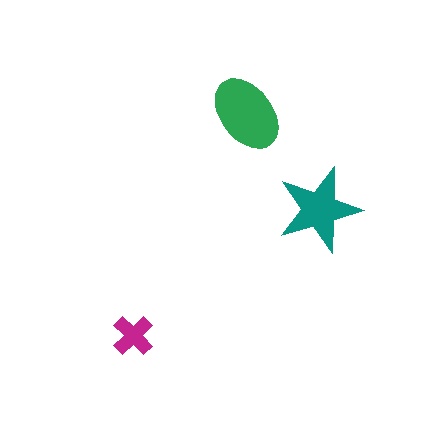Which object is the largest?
The green ellipse.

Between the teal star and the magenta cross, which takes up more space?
The teal star.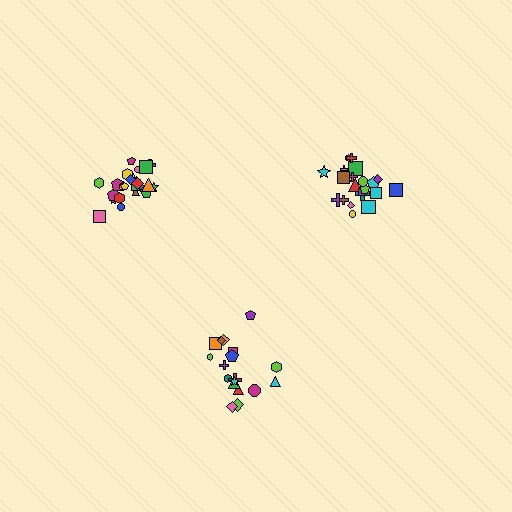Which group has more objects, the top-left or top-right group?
The top-left group.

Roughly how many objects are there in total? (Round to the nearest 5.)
Roughly 65 objects in total.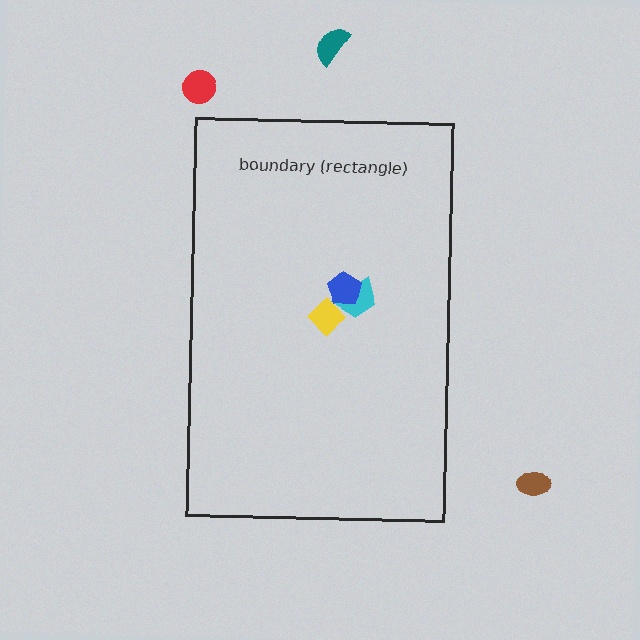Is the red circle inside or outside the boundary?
Outside.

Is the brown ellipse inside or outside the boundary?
Outside.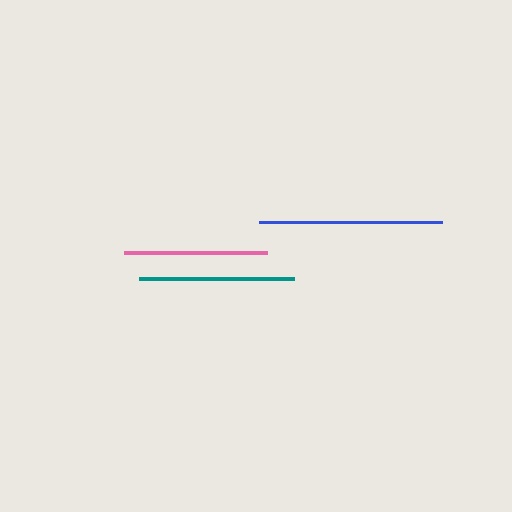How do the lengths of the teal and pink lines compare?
The teal and pink lines are approximately the same length.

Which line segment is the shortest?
The pink line is the shortest at approximately 143 pixels.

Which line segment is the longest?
The blue line is the longest at approximately 183 pixels.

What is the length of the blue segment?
The blue segment is approximately 183 pixels long.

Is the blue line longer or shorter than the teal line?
The blue line is longer than the teal line.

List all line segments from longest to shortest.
From longest to shortest: blue, teal, pink.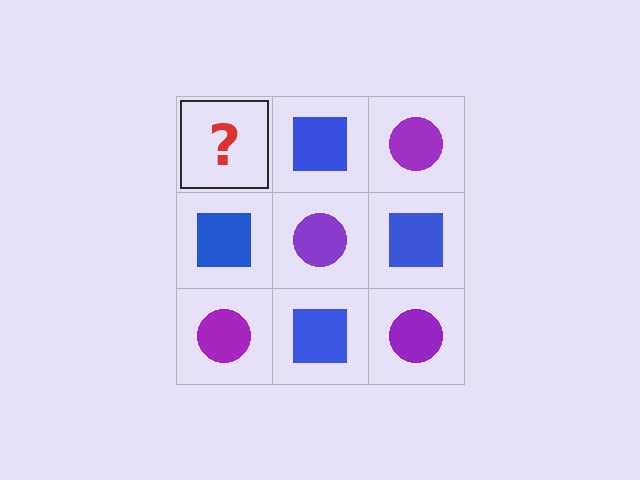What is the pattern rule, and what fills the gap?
The rule is that it alternates purple circle and blue square in a checkerboard pattern. The gap should be filled with a purple circle.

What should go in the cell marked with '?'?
The missing cell should contain a purple circle.